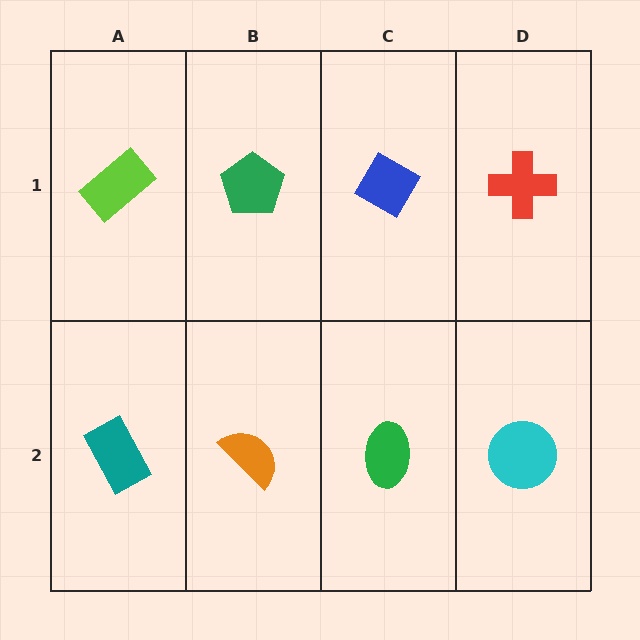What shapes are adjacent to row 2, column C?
A blue diamond (row 1, column C), an orange semicircle (row 2, column B), a cyan circle (row 2, column D).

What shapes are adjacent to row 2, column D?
A red cross (row 1, column D), a green ellipse (row 2, column C).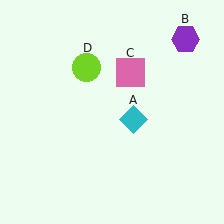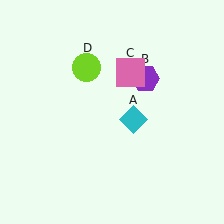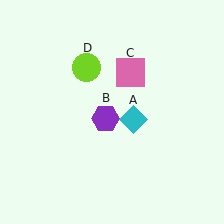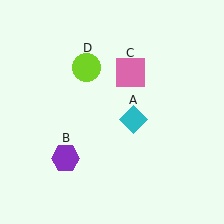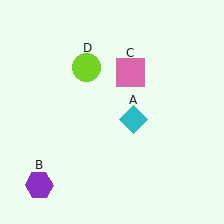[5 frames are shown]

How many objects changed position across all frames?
1 object changed position: purple hexagon (object B).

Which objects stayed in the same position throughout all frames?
Cyan diamond (object A) and pink square (object C) and lime circle (object D) remained stationary.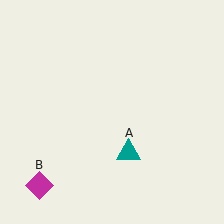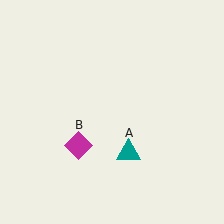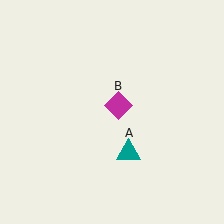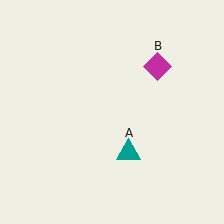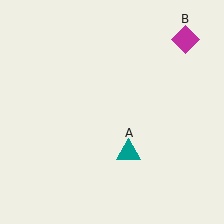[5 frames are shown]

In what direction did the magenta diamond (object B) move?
The magenta diamond (object B) moved up and to the right.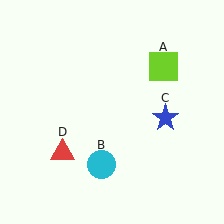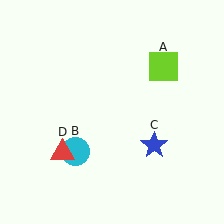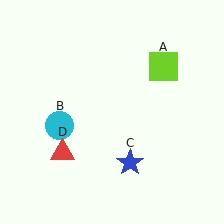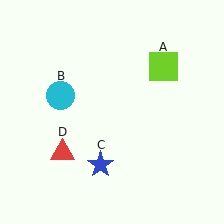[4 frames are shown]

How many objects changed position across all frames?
2 objects changed position: cyan circle (object B), blue star (object C).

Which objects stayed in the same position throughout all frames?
Lime square (object A) and red triangle (object D) remained stationary.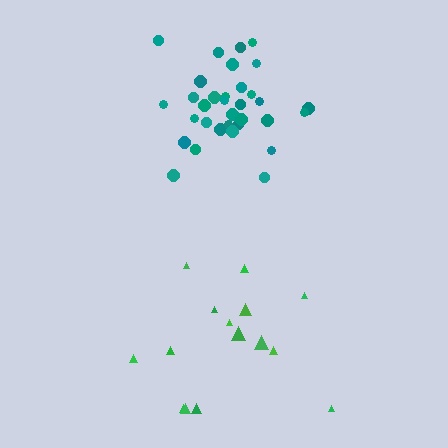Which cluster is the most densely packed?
Teal.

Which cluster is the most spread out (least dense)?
Green.